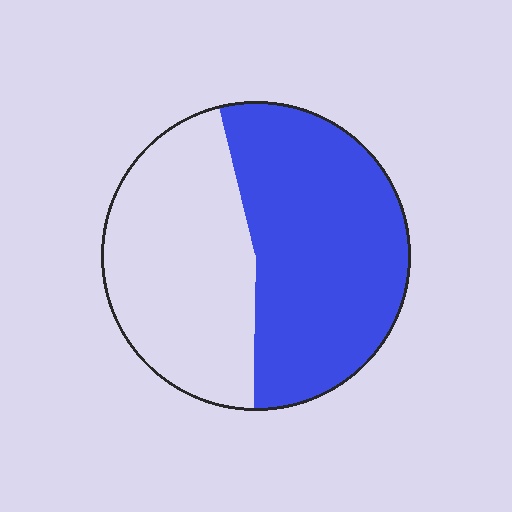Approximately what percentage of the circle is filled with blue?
Approximately 55%.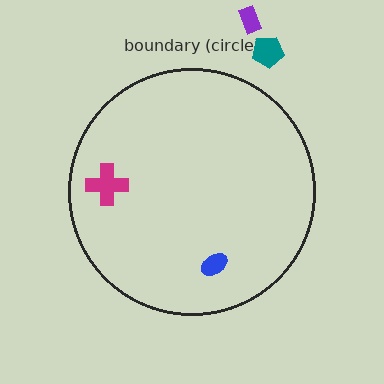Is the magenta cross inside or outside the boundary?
Inside.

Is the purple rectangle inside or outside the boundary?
Outside.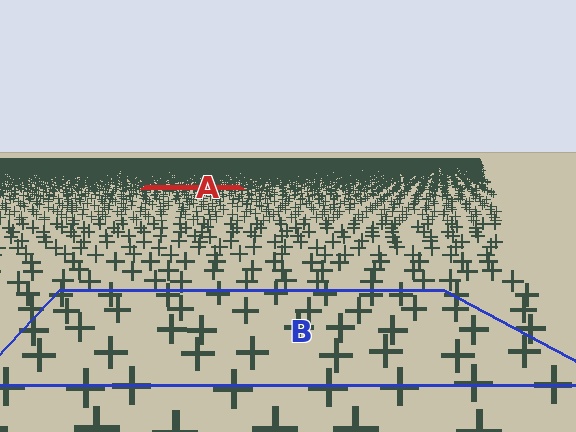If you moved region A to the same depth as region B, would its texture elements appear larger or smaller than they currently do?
They would appear larger. At a closer depth, the same texture elements are projected at a bigger on-screen size.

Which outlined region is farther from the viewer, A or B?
Region A is farther from the viewer — the texture elements inside it appear smaller and more densely packed.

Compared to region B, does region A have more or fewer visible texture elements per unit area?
Region A has more texture elements per unit area — they are packed more densely because it is farther away.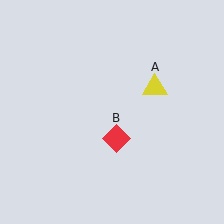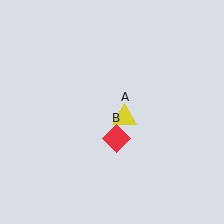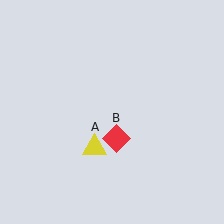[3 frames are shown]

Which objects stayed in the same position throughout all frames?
Red diamond (object B) remained stationary.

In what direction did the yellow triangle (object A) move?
The yellow triangle (object A) moved down and to the left.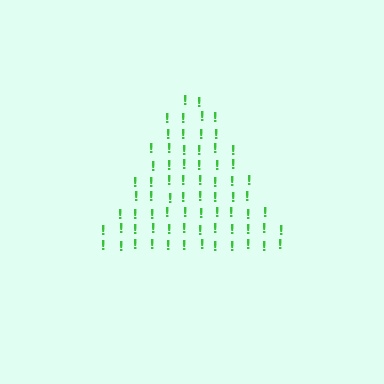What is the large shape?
The large shape is a triangle.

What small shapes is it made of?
It is made of small exclamation marks.